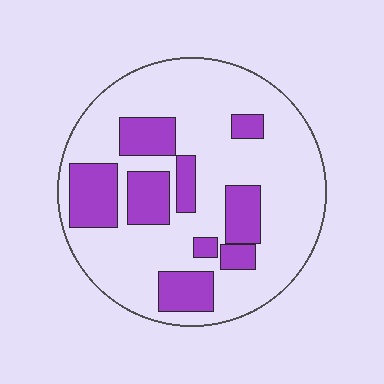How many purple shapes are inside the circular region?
9.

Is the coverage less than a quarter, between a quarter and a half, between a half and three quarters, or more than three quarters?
Between a quarter and a half.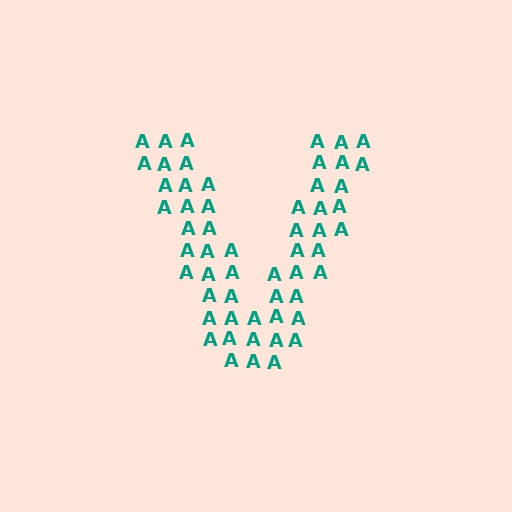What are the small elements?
The small elements are letter A's.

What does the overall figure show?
The overall figure shows the letter V.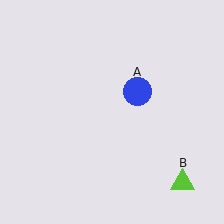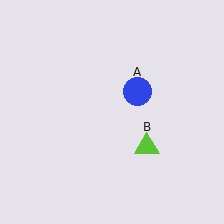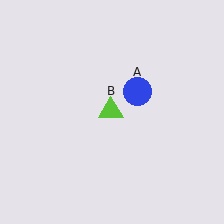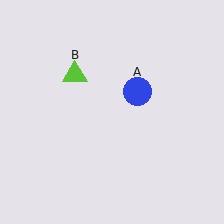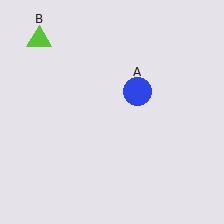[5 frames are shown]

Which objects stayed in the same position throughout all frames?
Blue circle (object A) remained stationary.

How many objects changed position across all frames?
1 object changed position: lime triangle (object B).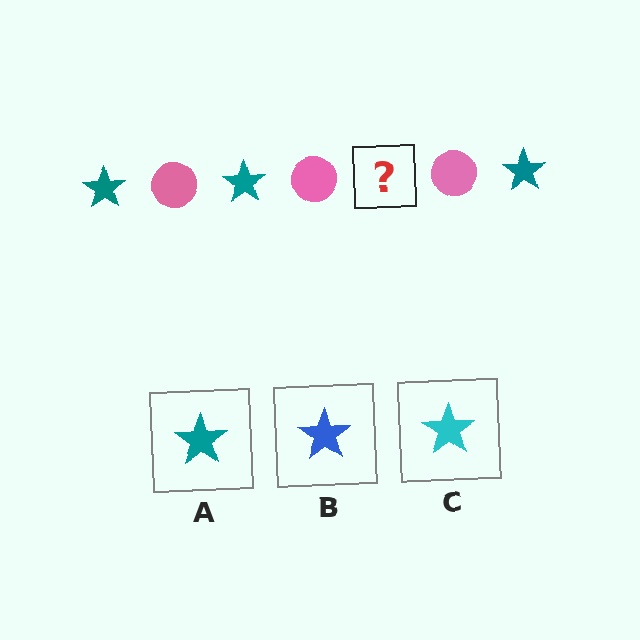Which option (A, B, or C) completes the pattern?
A.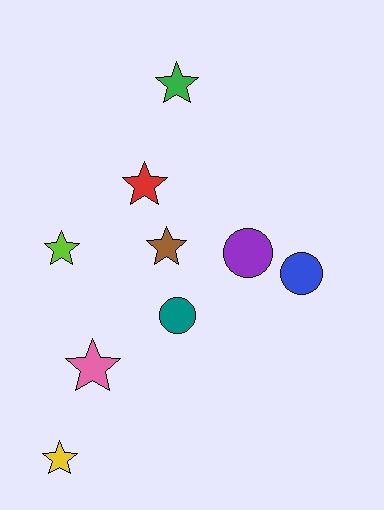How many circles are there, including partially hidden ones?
There are 3 circles.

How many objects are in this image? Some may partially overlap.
There are 9 objects.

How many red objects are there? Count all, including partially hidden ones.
There is 1 red object.